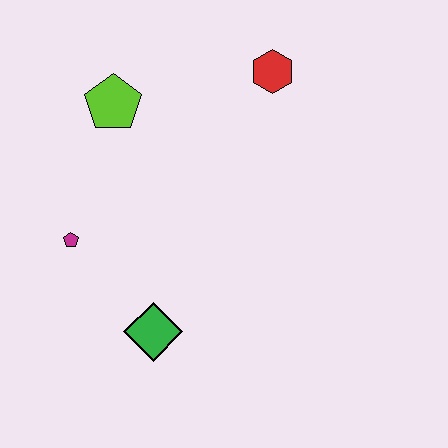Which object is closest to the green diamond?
The magenta pentagon is closest to the green diamond.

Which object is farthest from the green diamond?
The red hexagon is farthest from the green diamond.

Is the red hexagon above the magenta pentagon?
Yes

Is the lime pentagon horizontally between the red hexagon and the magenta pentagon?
Yes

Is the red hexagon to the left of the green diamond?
No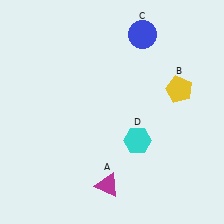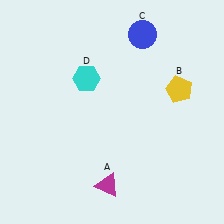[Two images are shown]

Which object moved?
The cyan hexagon (D) moved up.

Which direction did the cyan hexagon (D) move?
The cyan hexagon (D) moved up.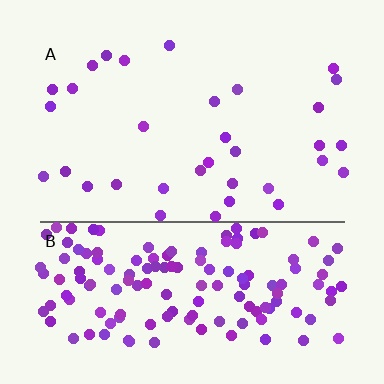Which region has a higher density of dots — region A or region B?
B (the bottom).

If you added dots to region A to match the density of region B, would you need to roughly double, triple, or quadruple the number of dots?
Approximately quadruple.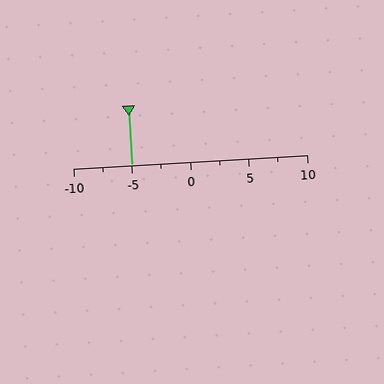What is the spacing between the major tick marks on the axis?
The major ticks are spaced 5 apart.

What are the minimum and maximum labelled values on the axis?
The axis runs from -10 to 10.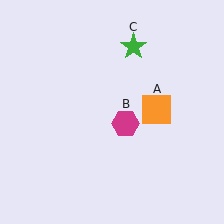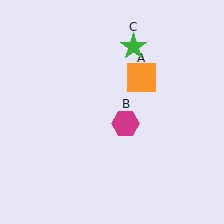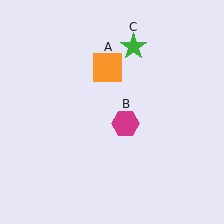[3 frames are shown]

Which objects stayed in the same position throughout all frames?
Magenta hexagon (object B) and green star (object C) remained stationary.